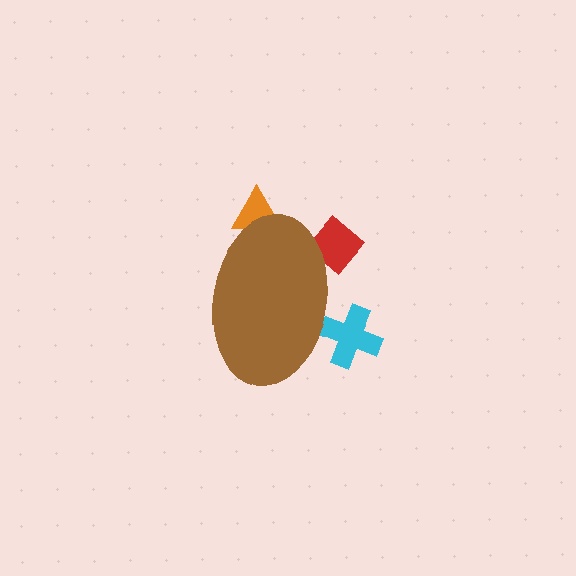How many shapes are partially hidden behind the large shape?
3 shapes are partially hidden.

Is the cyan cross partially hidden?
Yes, the cyan cross is partially hidden behind the brown ellipse.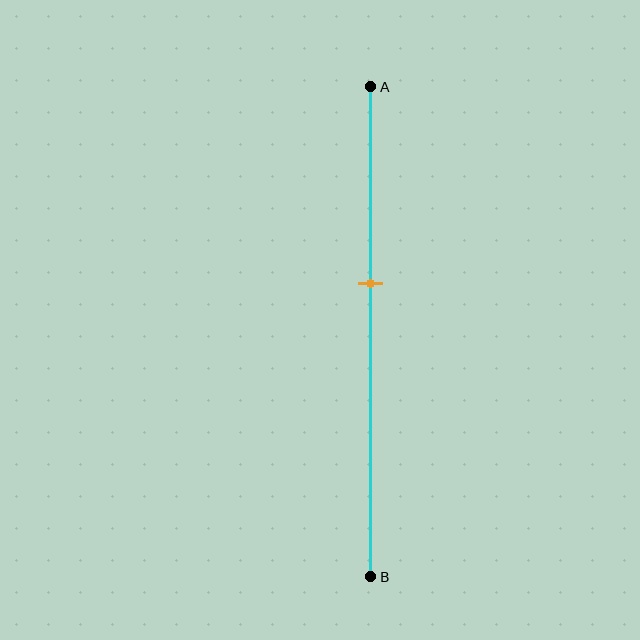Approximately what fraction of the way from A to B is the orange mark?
The orange mark is approximately 40% of the way from A to B.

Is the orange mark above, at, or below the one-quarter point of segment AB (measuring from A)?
The orange mark is below the one-quarter point of segment AB.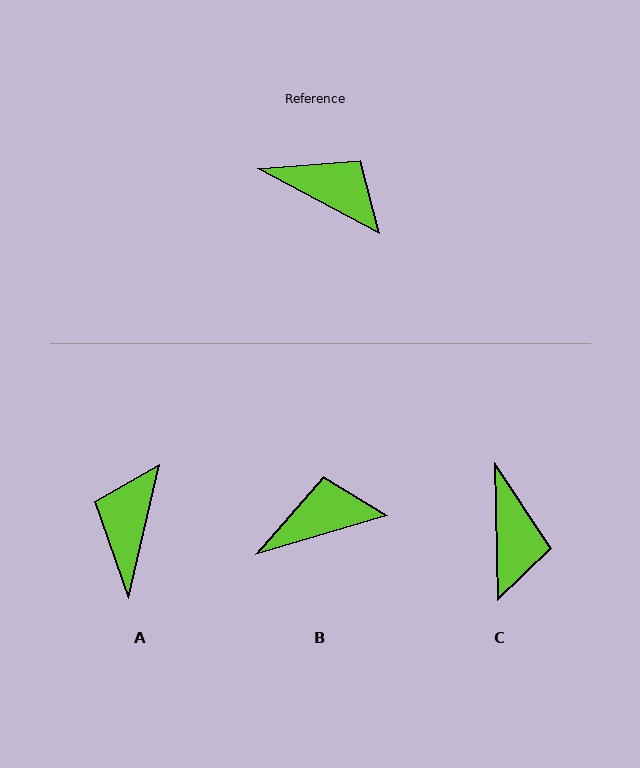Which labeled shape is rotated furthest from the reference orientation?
A, about 106 degrees away.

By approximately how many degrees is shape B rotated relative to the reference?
Approximately 45 degrees counter-clockwise.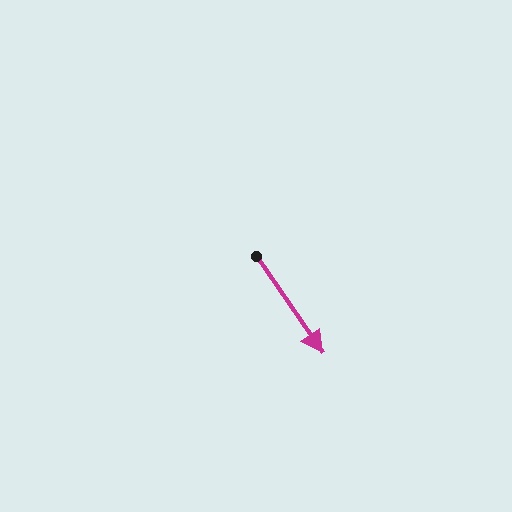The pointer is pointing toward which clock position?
Roughly 5 o'clock.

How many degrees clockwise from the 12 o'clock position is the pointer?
Approximately 145 degrees.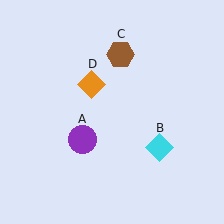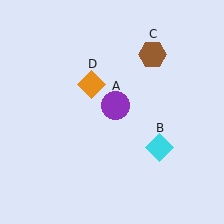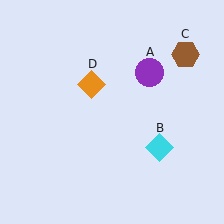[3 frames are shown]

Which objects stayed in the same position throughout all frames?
Cyan diamond (object B) and orange diamond (object D) remained stationary.